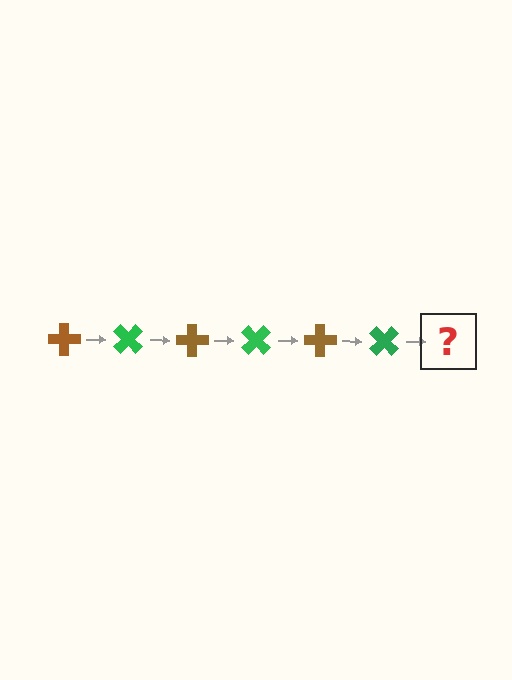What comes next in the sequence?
The next element should be a brown cross, rotated 270 degrees from the start.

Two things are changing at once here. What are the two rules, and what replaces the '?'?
The two rules are that it rotates 45 degrees each step and the color cycles through brown and green. The '?' should be a brown cross, rotated 270 degrees from the start.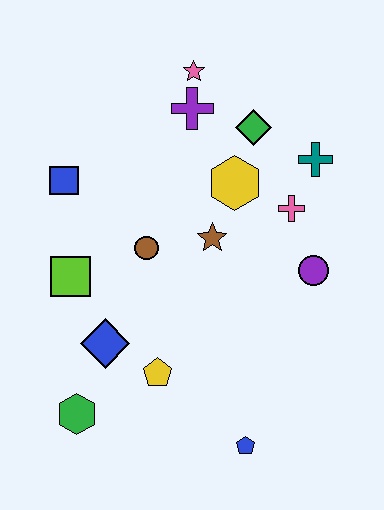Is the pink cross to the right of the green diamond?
Yes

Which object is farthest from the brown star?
The green hexagon is farthest from the brown star.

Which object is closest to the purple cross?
The pink star is closest to the purple cross.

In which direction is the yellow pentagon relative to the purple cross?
The yellow pentagon is below the purple cross.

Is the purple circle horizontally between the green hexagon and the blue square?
No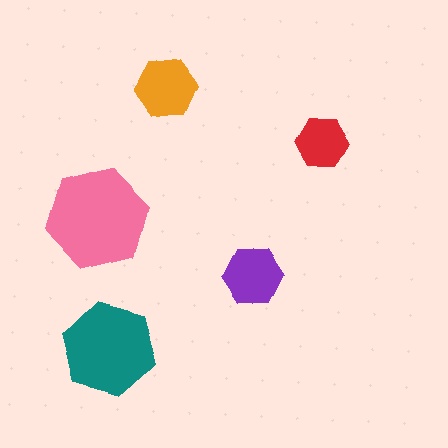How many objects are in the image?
There are 5 objects in the image.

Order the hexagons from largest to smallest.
the pink one, the teal one, the orange one, the purple one, the red one.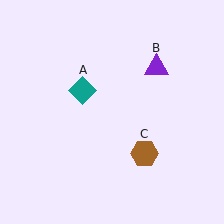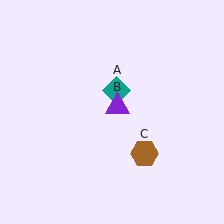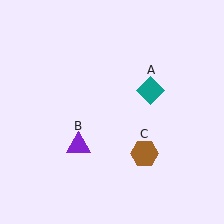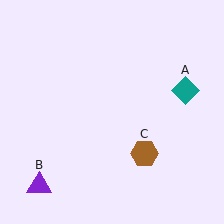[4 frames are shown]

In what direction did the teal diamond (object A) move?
The teal diamond (object A) moved right.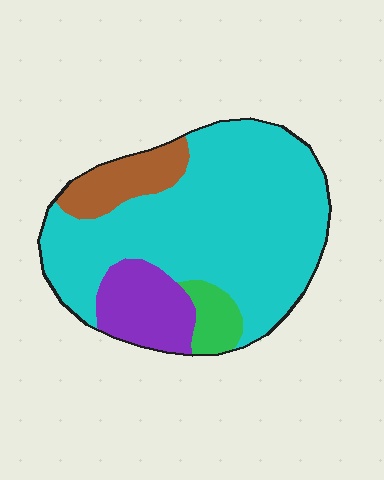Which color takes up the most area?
Cyan, at roughly 70%.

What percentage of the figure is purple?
Purple takes up less than a quarter of the figure.